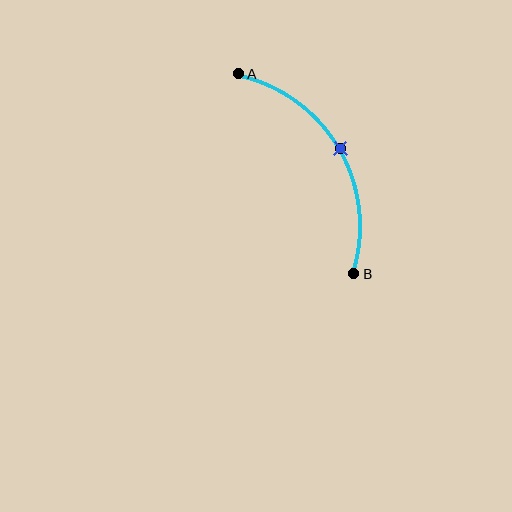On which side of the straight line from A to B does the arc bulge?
The arc bulges to the right of the straight line connecting A and B.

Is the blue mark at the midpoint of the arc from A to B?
Yes. The blue mark lies on the arc at equal arc-length from both A and B — it is the arc midpoint.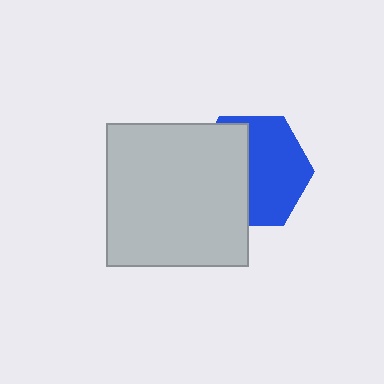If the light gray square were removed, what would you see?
You would see the complete blue hexagon.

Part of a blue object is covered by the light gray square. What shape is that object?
It is a hexagon.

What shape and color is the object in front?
The object in front is a light gray square.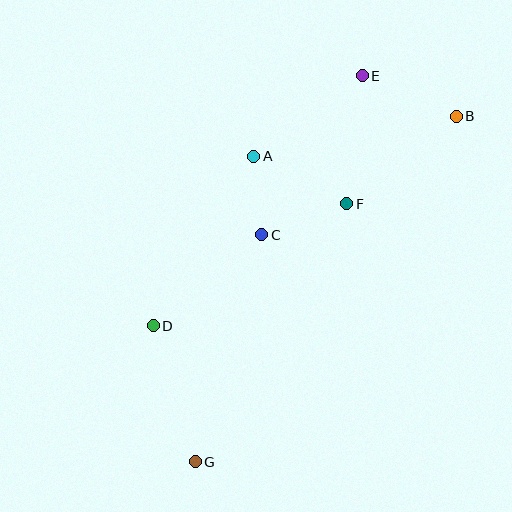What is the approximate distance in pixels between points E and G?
The distance between E and G is approximately 421 pixels.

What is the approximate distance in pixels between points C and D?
The distance between C and D is approximately 142 pixels.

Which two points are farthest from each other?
Points B and G are farthest from each other.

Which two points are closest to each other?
Points A and C are closest to each other.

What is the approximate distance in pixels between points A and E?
The distance between A and E is approximately 135 pixels.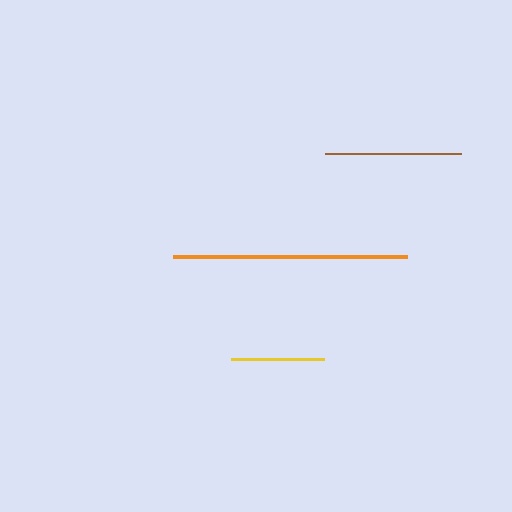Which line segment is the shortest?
The yellow line is the shortest at approximately 93 pixels.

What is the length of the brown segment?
The brown segment is approximately 135 pixels long.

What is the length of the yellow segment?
The yellow segment is approximately 93 pixels long.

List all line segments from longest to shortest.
From longest to shortest: orange, brown, yellow.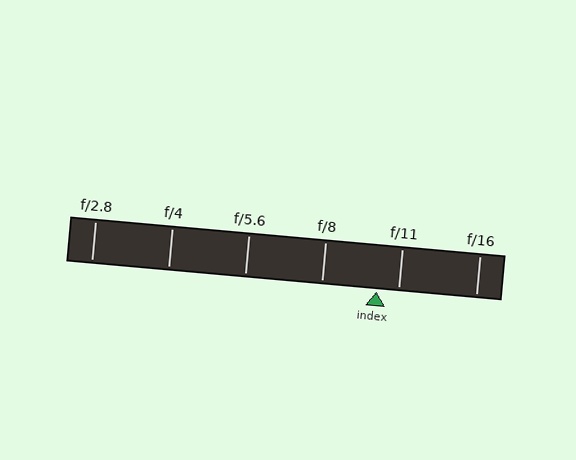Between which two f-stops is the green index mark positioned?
The index mark is between f/8 and f/11.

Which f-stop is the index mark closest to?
The index mark is closest to f/11.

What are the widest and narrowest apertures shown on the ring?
The widest aperture shown is f/2.8 and the narrowest is f/16.